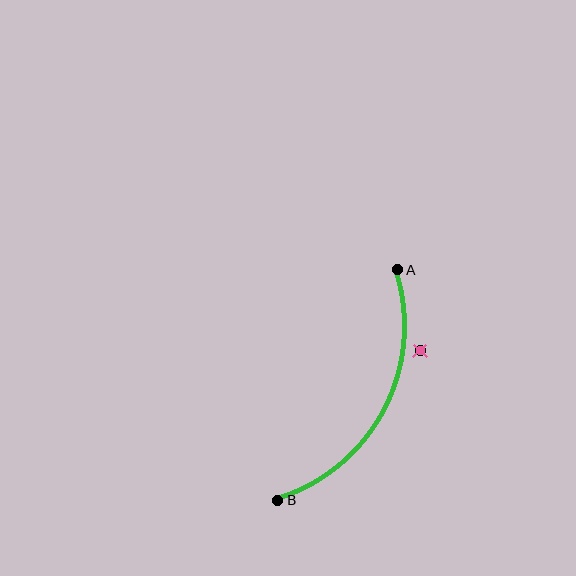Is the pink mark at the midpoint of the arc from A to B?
No — the pink mark does not lie on the arc at all. It sits slightly outside the curve.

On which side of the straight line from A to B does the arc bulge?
The arc bulges to the right of the straight line connecting A and B.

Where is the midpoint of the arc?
The arc midpoint is the point on the curve farthest from the straight line joining A and B. It sits to the right of that line.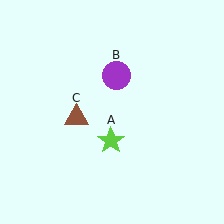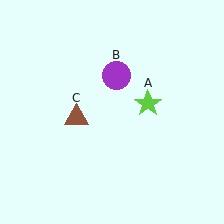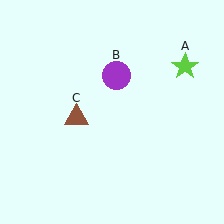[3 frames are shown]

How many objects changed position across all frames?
1 object changed position: lime star (object A).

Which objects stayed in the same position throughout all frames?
Purple circle (object B) and brown triangle (object C) remained stationary.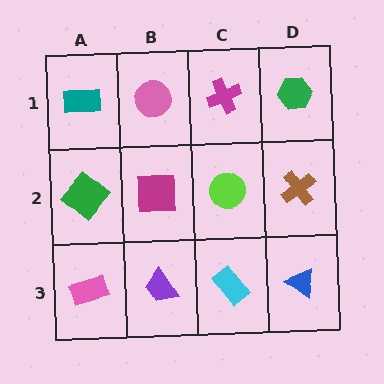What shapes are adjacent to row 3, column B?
A magenta square (row 2, column B), a pink rectangle (row 3, column A), a cyan rectangle (row 3, column C).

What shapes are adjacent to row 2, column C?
A magenta cross (row 1, column C), a cyan rectangle (row 3, column C), a magenta square (row 2, column B), a brown cross (row 2, column D).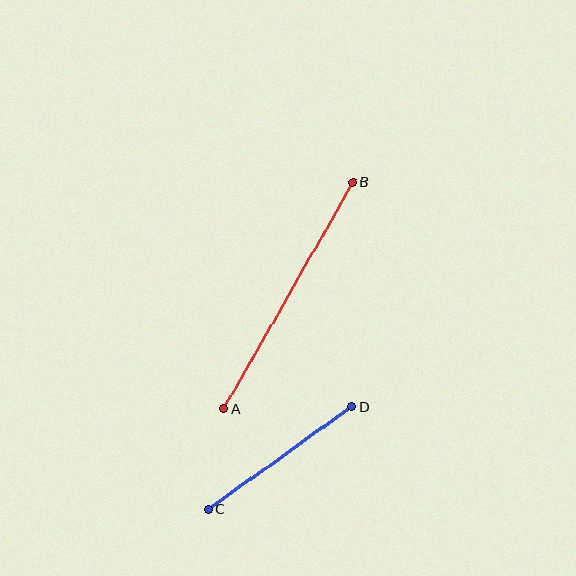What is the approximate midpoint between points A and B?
The midpoint is at approximately (288, 296) pixels.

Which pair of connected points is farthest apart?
Points A and B are farthest apart.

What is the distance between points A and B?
The distance is approximately 261 pixels.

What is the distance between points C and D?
The distance is approximately 177 pixels.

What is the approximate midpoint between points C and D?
The midpoint is at approximately (280, 458) pixels.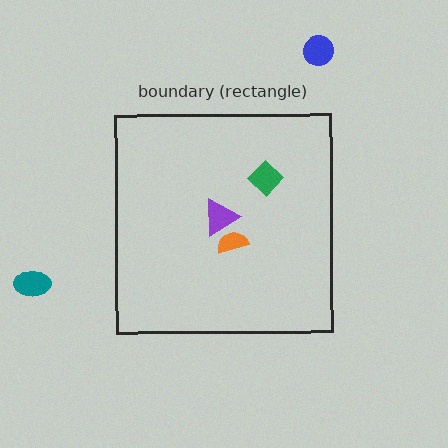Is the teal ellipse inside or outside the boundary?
Outside.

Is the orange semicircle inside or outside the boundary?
Inside.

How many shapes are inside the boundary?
3 inside, 2 outside.